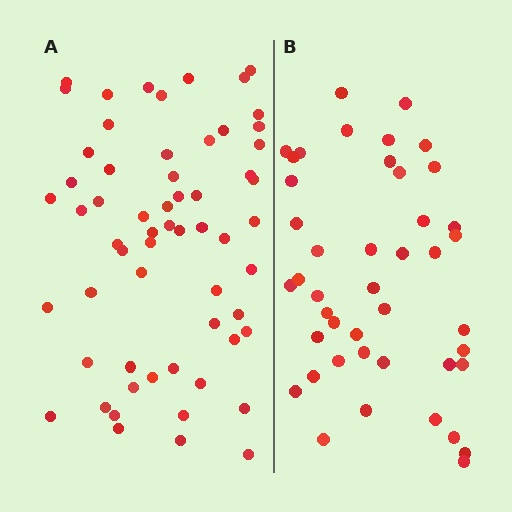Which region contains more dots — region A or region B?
Region A (the left region) has more dots.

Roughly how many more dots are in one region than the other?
Region A has approximately 15 more dots than region B.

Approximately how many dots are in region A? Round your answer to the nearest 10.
About 60 dots.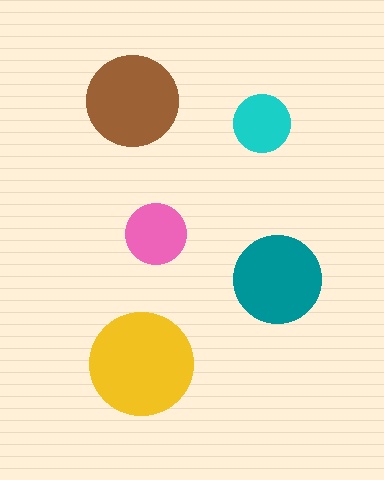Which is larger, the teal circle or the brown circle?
The brown one.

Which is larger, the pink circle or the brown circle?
The brown one.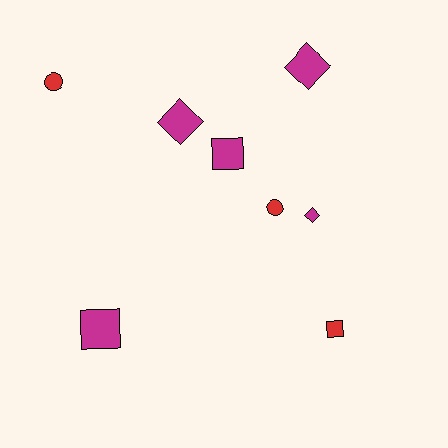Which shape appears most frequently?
Square, with 3 objects.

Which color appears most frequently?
Magenta, with 5 objects.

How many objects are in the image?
There are 8 objects.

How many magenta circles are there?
There are no magenta circles.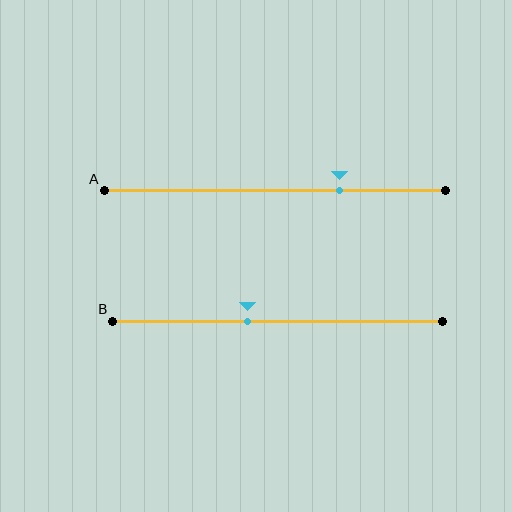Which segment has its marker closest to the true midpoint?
Segment B has its marker closest to the true midpoint.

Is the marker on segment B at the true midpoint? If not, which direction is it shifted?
No, the marker on segment B is shifted to the left by about 9% of the segment length.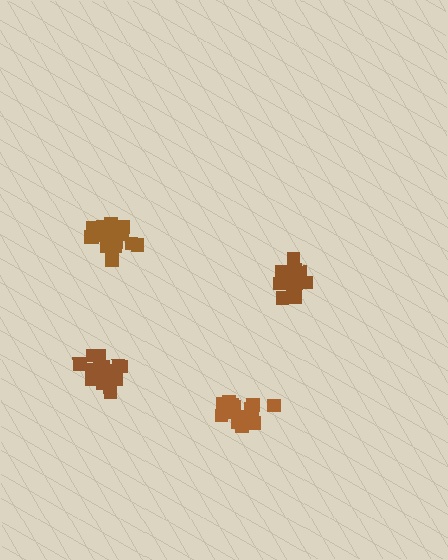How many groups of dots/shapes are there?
There are 4 groups.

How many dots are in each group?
Group 1: 16 dots, Group 2: 14 dots, Group 3: 19 dots, Group 4: 18 dots (67 total).